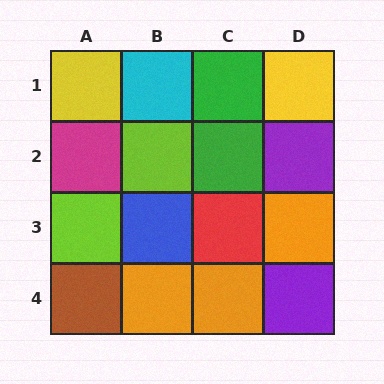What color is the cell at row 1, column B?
Cyan.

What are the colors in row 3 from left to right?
Lime, blue, red, orange.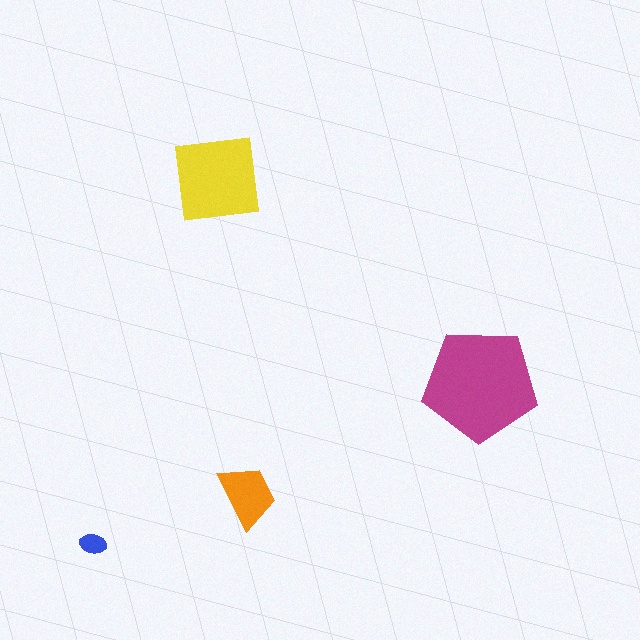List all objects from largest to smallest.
The magenta pentagon, the yellow square, the orange trapezoid, the blue ellipse.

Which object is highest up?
The yellow square is topmost.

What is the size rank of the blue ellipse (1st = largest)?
4th.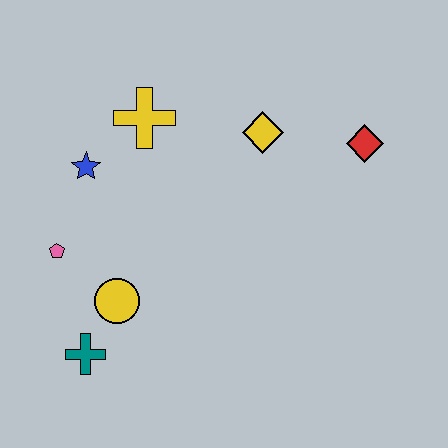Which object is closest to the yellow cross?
The blue star is closest to the yellow cross.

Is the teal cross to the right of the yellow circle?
No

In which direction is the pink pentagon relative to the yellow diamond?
The pink pentagon is to the left of the yellow diamond.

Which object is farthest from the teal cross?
The red diamond is farthest from the teal cross.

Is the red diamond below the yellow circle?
No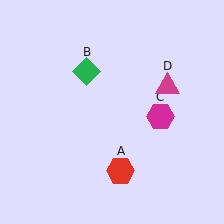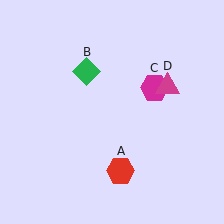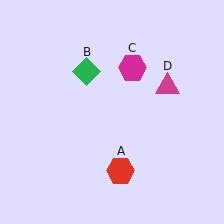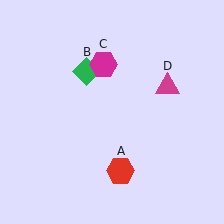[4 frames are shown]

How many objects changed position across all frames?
1 object changed position: magenta hexagon (object C).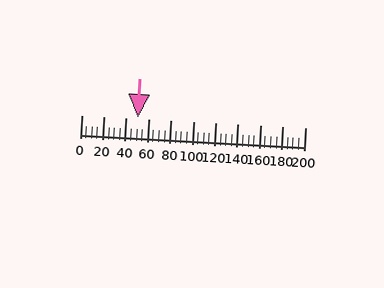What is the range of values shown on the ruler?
The ruler shows values from 0 to 200.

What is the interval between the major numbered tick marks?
The major tick marks are spaced 20 units apart.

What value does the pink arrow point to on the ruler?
The pink arrow points to approximately 50.